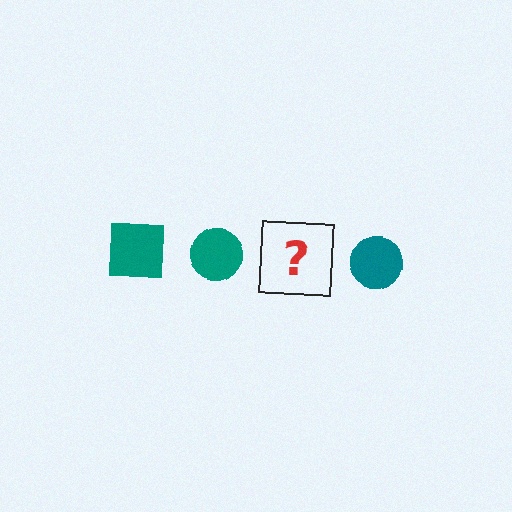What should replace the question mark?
The question mark should be replaced with a teal square.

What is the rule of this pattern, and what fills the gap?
The rule is that the pattern cycles through square, circle shapes in teal. The gap should be filled with a teal square.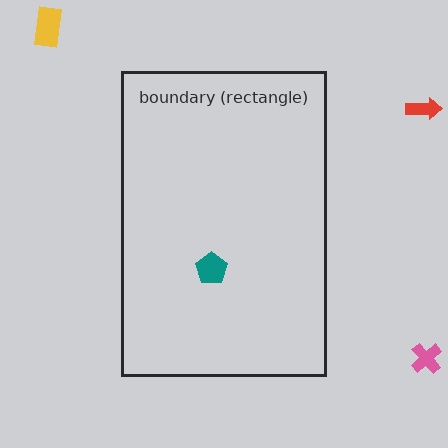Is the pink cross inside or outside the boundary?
Outside.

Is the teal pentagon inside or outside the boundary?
Inside.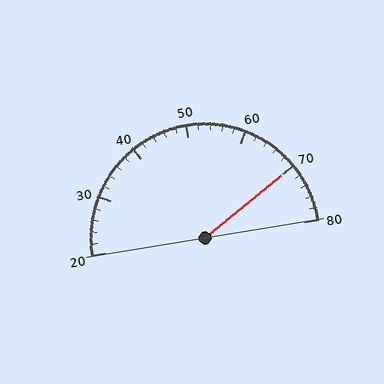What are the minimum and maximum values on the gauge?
The gauge ranges from 20 to 80.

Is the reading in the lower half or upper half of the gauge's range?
The reading is in the upper half of the range (20 to 80).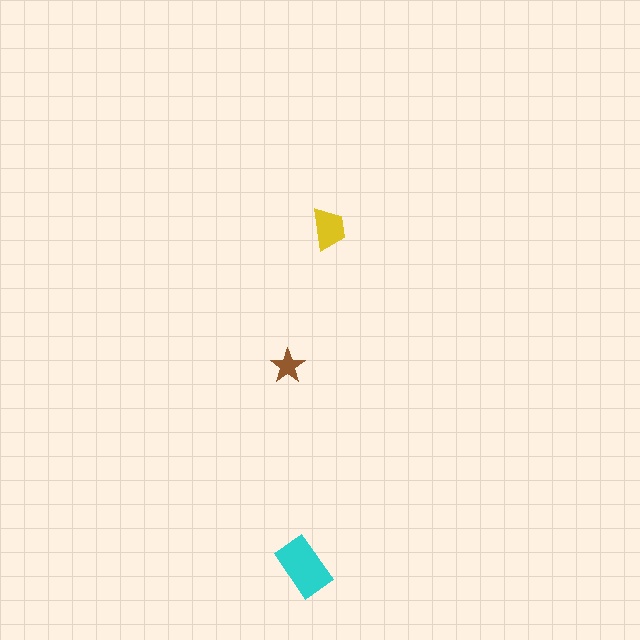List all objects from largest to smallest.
The cyan rectangle, the yellow trapezoid, the brown star.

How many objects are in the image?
There are 3 objects in the image.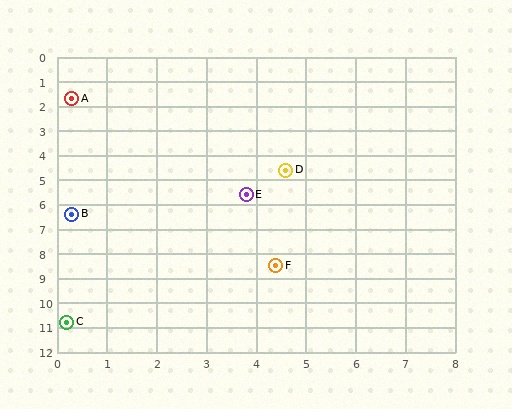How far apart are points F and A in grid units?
Points F and A are about 7.9 grid units apart.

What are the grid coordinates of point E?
Point E is at approximately (3.8, 5.6).